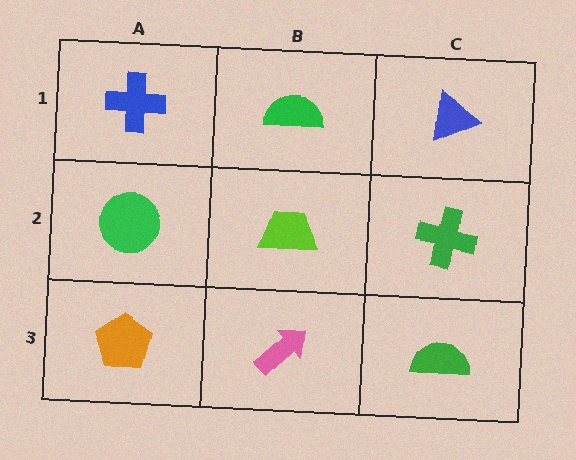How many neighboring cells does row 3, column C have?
2.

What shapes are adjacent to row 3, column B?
A lime trapezoid (row 2, column B), an orange pentagon (row 3, column A), a green semicircle (row 3, column C).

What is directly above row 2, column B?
A green semicircle.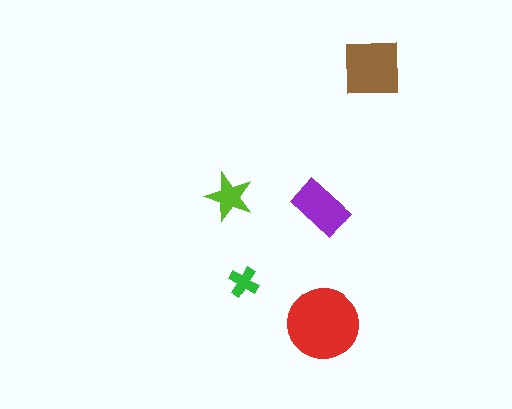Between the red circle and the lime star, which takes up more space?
The red circle.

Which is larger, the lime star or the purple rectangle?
The purple rectangle.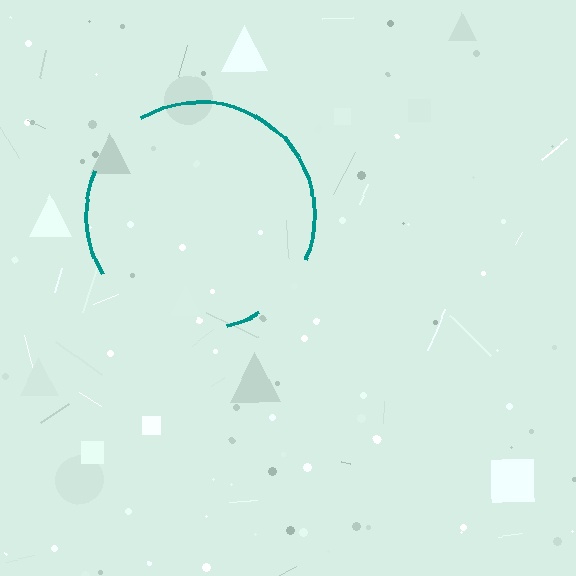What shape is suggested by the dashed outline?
The dashed outline suggests a circle.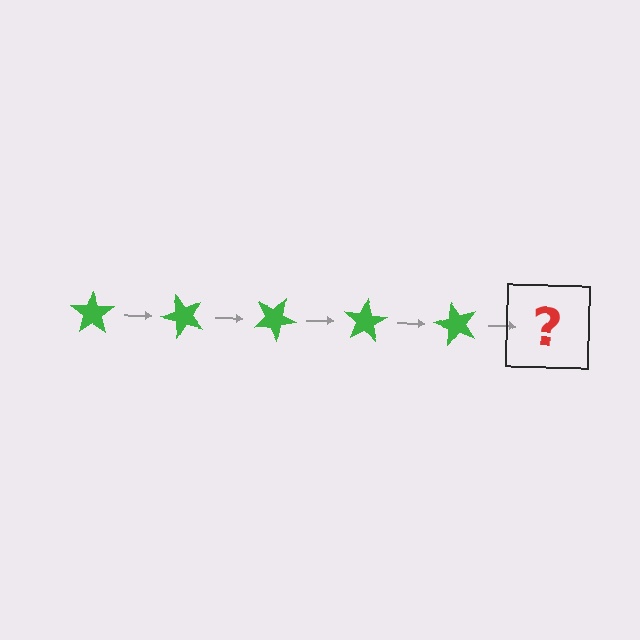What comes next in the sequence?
The next element should be a green star rotated 250 degrees.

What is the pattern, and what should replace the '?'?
The pattern is that the star rotates 50 degrees each step. The '?' should be a green star rotated 250 degrees.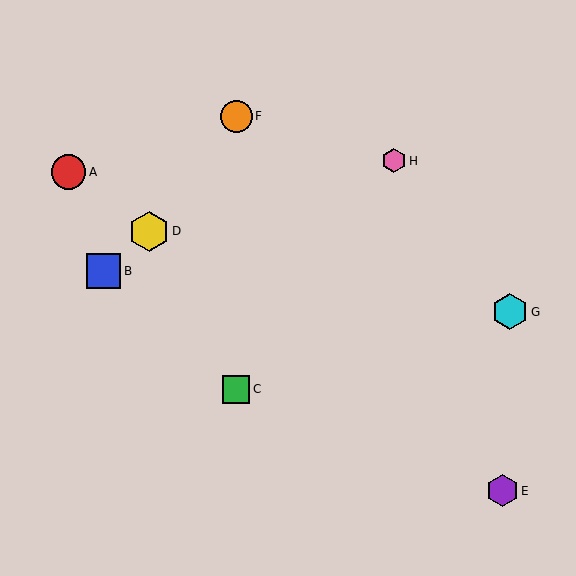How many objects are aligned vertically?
2 objects (C, F) are aligned vertically.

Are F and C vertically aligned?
Yes, both are at x≈236.